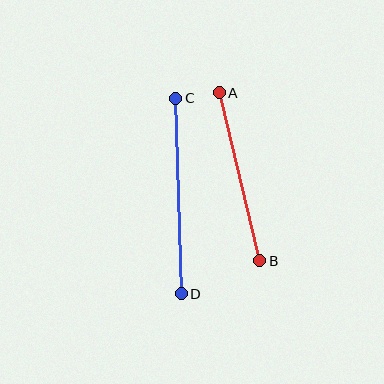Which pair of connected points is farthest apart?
Points C and D are farthest apart.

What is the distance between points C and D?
The distance is approximately 196 pixels.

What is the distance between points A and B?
The distance is approximately 173 pixels.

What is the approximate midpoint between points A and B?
The midpoint is at approximately (240, 177) pixels.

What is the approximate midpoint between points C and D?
The midpoint is at approximately (179, 196) pixels.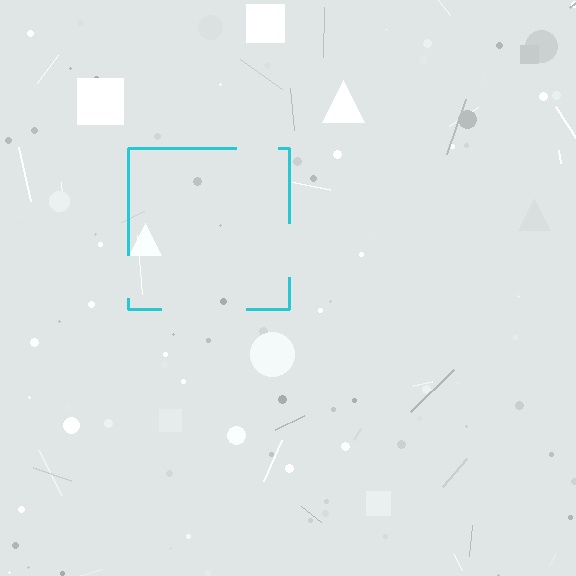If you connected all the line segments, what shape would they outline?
They would outline a square.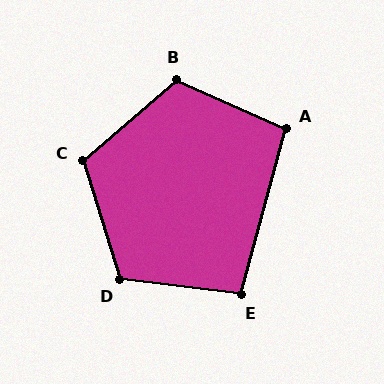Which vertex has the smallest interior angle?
E, at approximately 98 degrees.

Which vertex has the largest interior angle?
B, at approximately 115 degrees.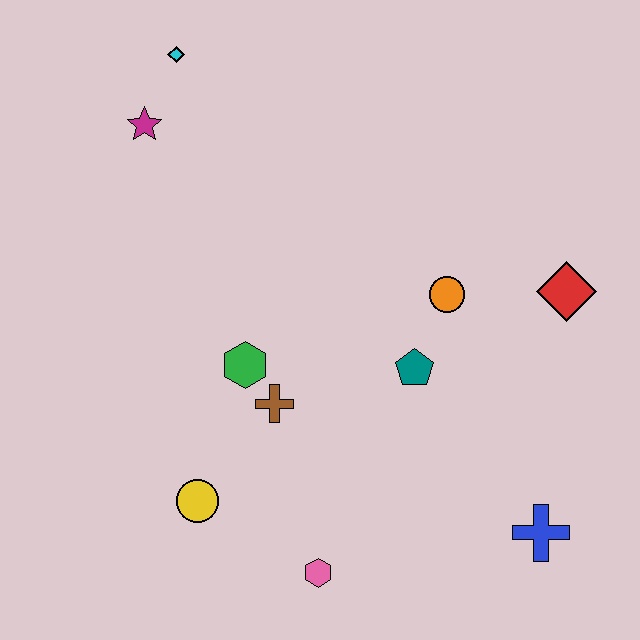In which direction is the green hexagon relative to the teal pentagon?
The green hexagon is to the left of the teal pentagon.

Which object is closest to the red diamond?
The orange circle is closest to the red diamond.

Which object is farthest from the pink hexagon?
The cyan diamond is farthest from the pink hexagon.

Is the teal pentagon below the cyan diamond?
Yes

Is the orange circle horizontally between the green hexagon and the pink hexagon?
No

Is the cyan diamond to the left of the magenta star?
No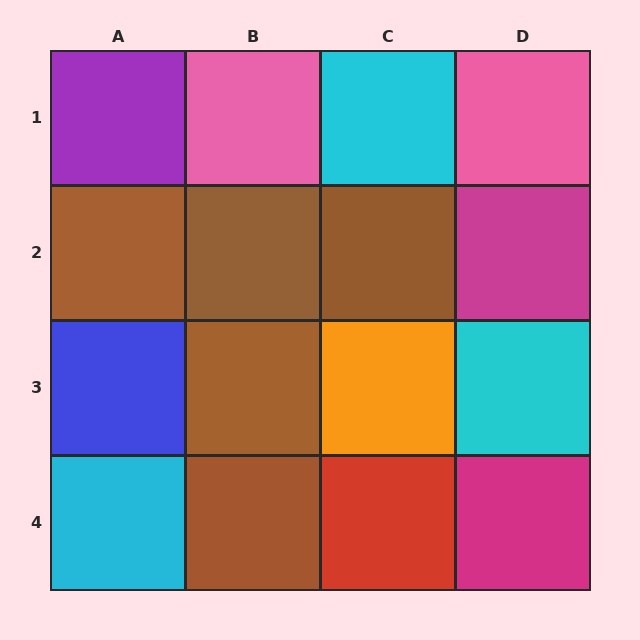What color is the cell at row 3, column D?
Cyan.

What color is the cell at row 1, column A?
Purple.